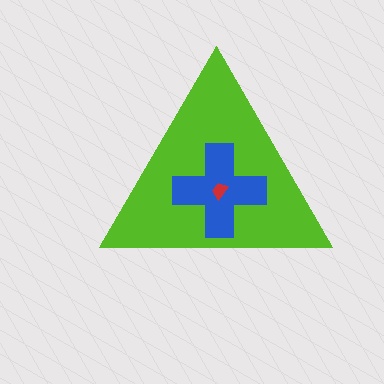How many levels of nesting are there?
3.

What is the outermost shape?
The lime triangle.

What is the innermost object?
The red trapezoid.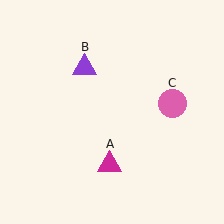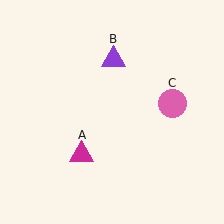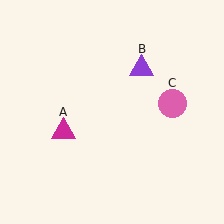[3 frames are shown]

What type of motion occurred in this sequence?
The magenta triangle (object A), purple triangle (object B) rotated clockwise around the center of the scene.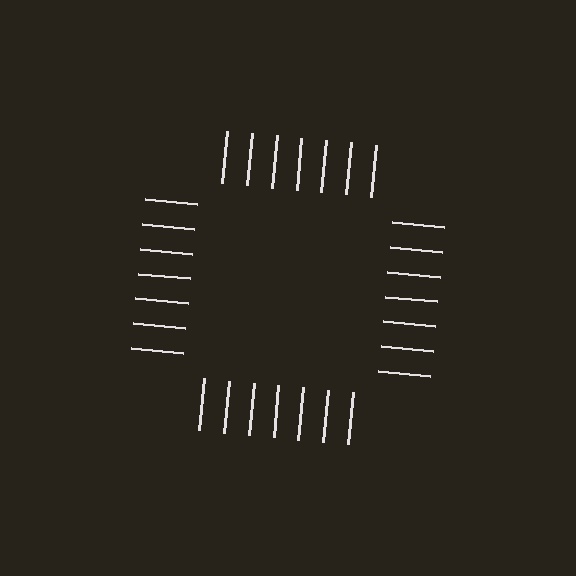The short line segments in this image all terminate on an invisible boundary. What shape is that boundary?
An illusory square — the line segments terminate on its edges but no continuous stroke is drawn.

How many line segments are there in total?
28 — 7 along each of the 4 edges.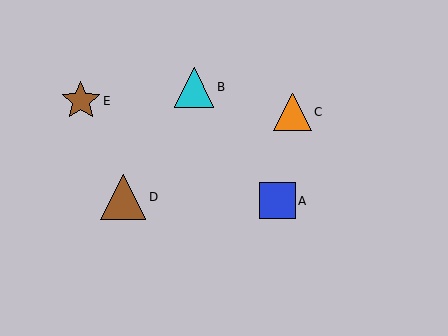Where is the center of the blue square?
The center of the blue square is at (278, 201).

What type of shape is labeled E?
Shape E is a brown star.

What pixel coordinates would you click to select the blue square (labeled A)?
Click at (278, 201) to select the blue square A.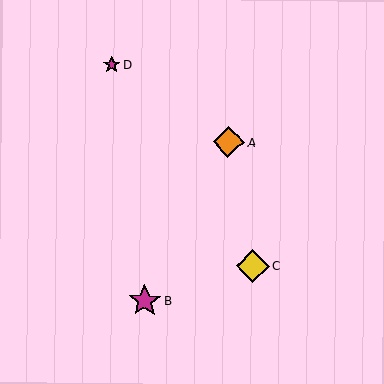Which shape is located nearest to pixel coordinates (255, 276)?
The yellow diamond (labeled C) at (253, 266) is nearest to that location.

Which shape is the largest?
The yellow diamond (labeled C) is the largest.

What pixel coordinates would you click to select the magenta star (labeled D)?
Click at (112, 65) to select the magenta star D.